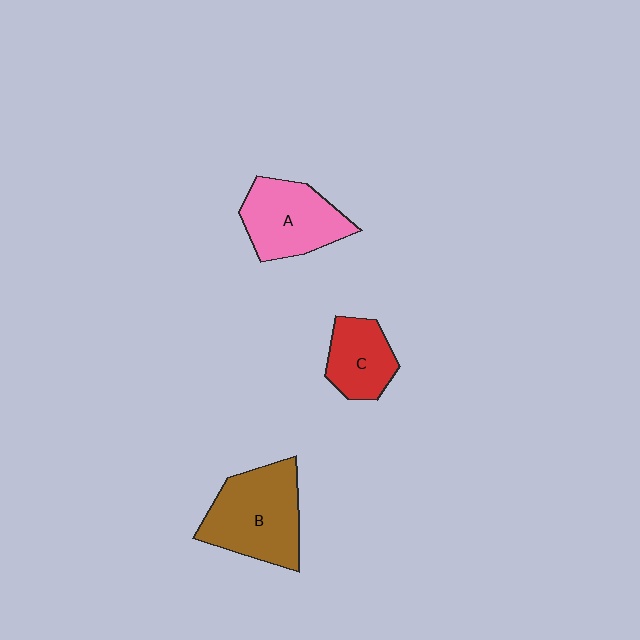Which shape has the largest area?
Shape B (brown).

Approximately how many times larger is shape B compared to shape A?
Approximately 1.2 times.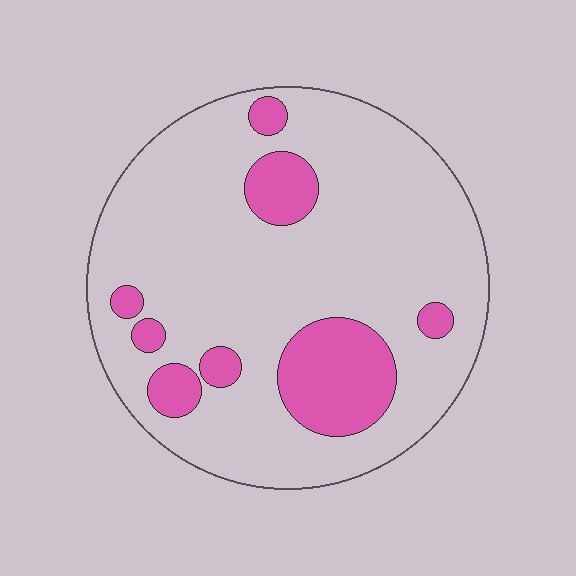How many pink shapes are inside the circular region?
8.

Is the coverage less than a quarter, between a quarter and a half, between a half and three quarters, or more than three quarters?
Less than a quarter.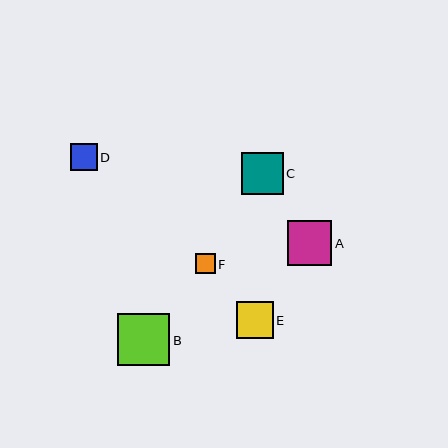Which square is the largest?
Square B is the largest with a size of approximately 53 pixels.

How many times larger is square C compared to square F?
Square C is approximately 2.2 times the size of square F.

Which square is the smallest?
Square F is the smallest with a size of approximately 20 pixels.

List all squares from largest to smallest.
From largest to smallest: B, A, C, E, D, F.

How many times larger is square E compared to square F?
Square E is approximately 1.9 times the size of square F.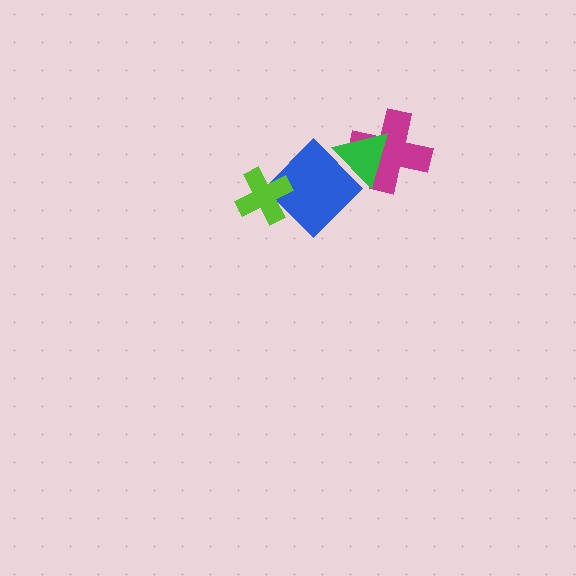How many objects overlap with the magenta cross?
1 object overlaps with the magenta cross.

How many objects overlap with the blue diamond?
2 objects overlap with the blue diamond.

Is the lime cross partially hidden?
No, no other shape covers it.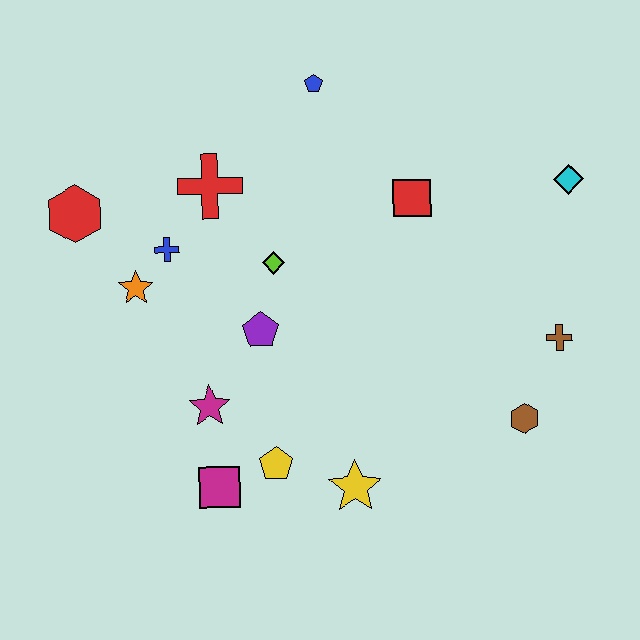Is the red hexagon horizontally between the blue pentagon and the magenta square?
No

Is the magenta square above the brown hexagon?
No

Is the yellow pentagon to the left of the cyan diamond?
Yes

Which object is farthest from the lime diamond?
The cyan diamond is farthest from the lime diamond.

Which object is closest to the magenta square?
The yellow pentagon is closest to the magenta square.